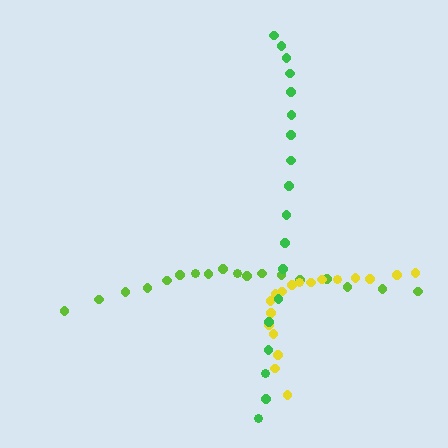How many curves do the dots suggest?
There are 3 distinct paths.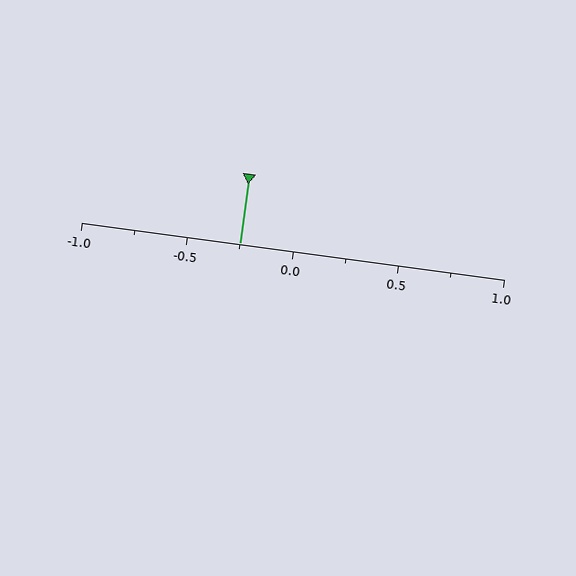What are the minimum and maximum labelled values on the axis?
The axis runs from -1.0 to 1.0.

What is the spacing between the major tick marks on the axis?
The major ticks are spaced 0.5 apart.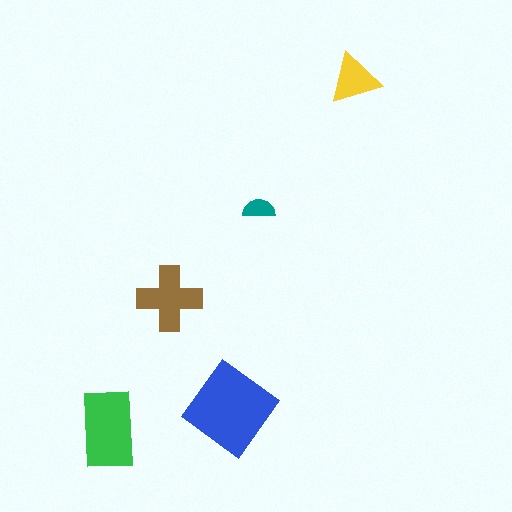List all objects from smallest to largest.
The teal semicircle, the yellow triangle, the brown cross, the green rectangle, the blue diamond.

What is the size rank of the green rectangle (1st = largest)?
2nd.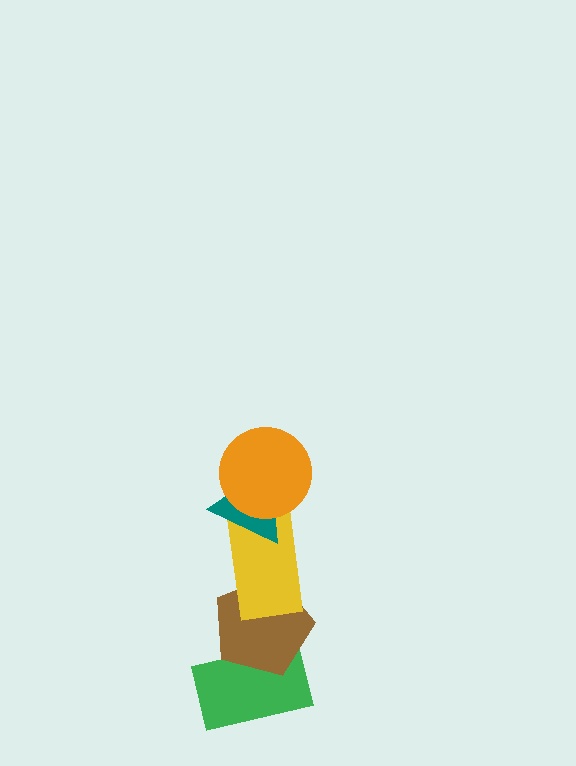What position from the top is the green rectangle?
The green rectangle is 5th from the top.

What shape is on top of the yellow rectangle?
The teal triangle is on top of the yellow rectangle.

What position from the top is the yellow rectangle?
The yellow rectangle is 3rd from the top.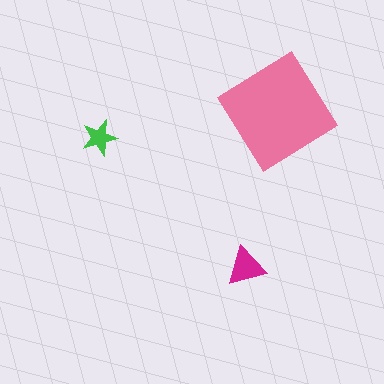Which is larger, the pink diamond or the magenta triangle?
The pink diamond.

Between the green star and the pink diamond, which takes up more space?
The pink diamond.